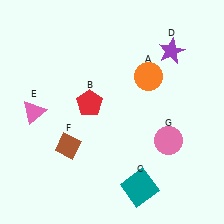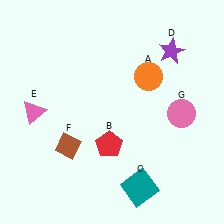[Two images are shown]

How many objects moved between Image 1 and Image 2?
2 objects moved between the two images.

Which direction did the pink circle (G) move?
The pink circle (G) moved up.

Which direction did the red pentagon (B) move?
The red pentagon (B) moved down.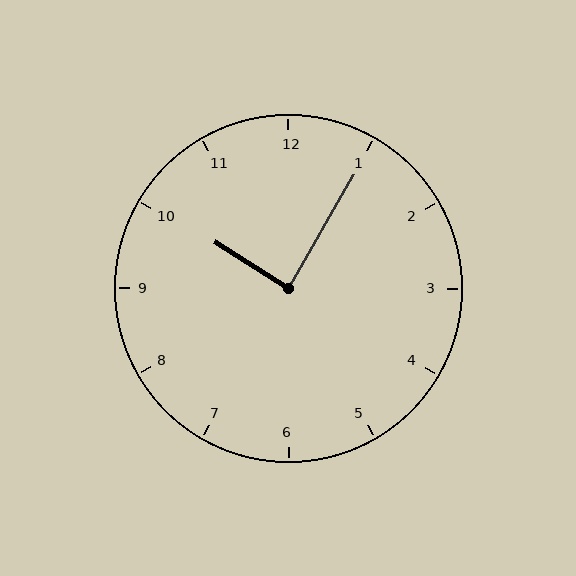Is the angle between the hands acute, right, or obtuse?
It is right.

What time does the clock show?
10:05.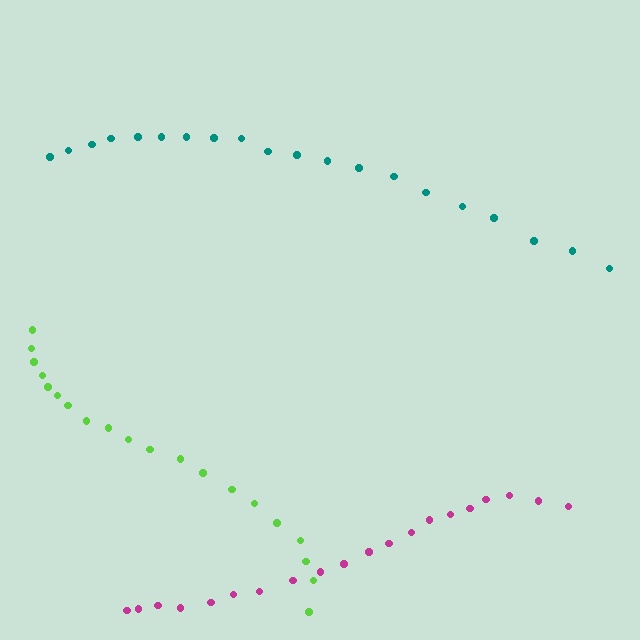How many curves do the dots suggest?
There are 3 distinct paths.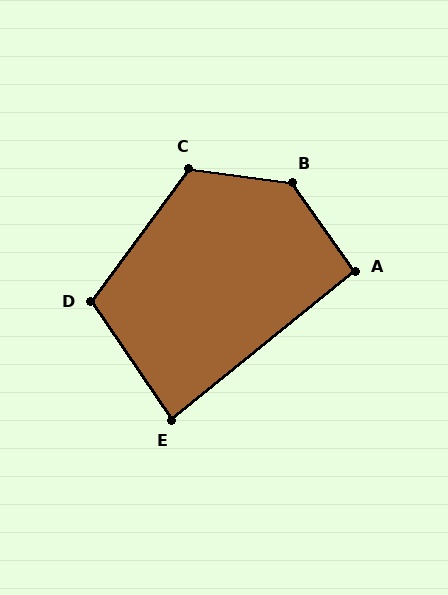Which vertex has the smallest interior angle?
E, at approximately 85 degrees.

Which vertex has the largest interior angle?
B, at approximately 133 degrees.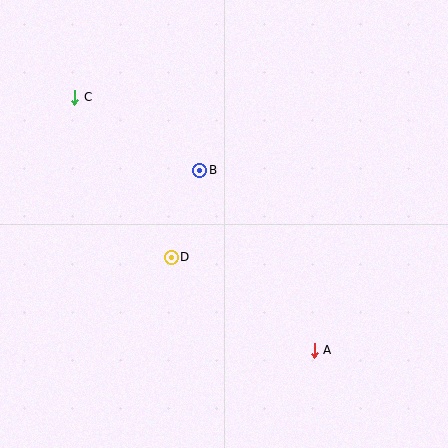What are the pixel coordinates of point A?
Point A is at (314, 350).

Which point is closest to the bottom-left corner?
Point D is closest to the bottom-left corner.